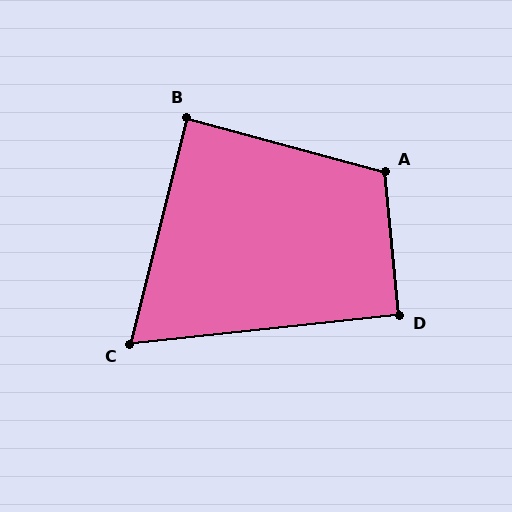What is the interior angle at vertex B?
Approximately 89 degrees (approximately right).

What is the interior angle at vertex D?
Approximately 91 degrees (approximately right).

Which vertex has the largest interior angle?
A, at approximately 111 degrees.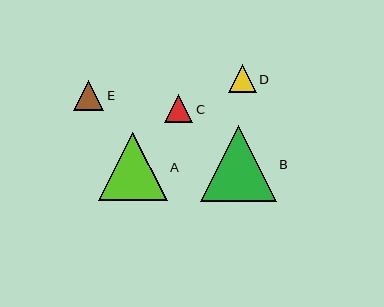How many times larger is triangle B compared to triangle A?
Triangle B is approximately 1.1 times the size of triangle A.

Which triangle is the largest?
Triangle B is the largest with a size of approximately 76 pixels.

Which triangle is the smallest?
Triangle C is the smallest with a size of approximately 28 pixels.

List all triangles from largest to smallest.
From largest to smallest: B, A, E, D, C.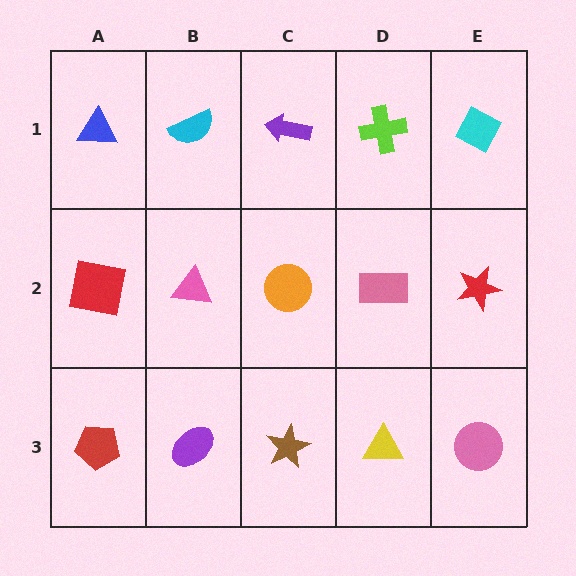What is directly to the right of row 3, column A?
A purple ellipse.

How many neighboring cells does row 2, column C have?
4.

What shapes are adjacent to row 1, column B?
A pink triangle (row 2, column B), a blue triangle (row 1, column A), a purple arrow (row 1, column C).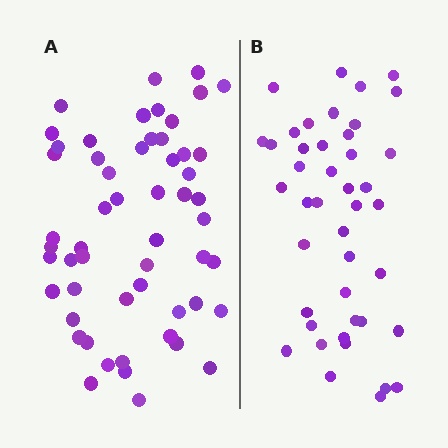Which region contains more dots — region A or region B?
Region A (the left region) has more dots.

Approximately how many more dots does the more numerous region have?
Region A has roughly 12 or so more dots than region B.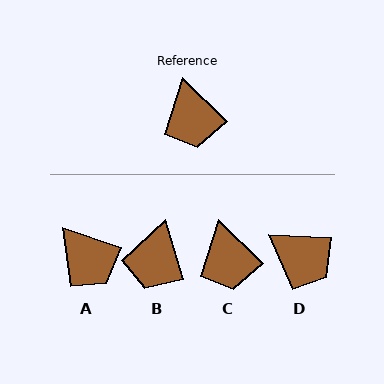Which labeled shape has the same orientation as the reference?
C.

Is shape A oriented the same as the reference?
No, it is off by about 26 degrees.